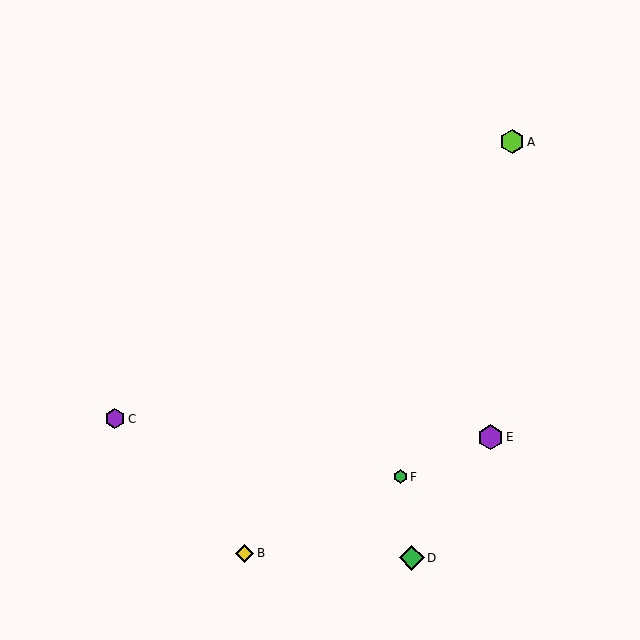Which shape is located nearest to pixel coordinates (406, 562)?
The green diamond (labeled D) at (412, 558) is nearest to that location.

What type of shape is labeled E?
Shape E is a purple hexagon.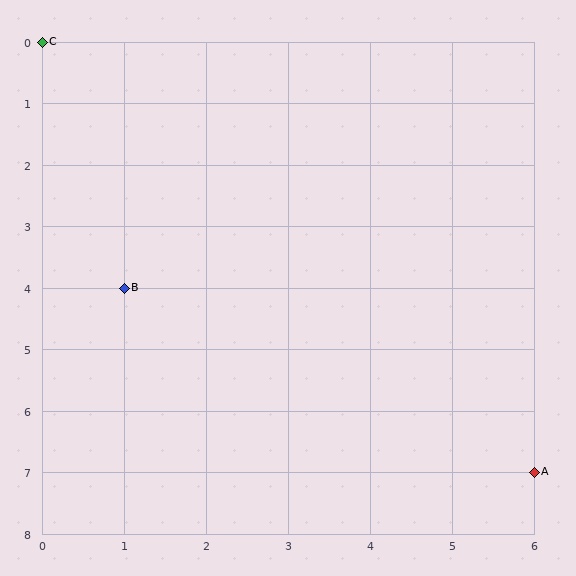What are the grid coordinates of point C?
Point C is at grid coordinates (0, 0).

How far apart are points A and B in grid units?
Points A and B are 5 columns and 3 rows apart (about 5.8 grid units diagonally).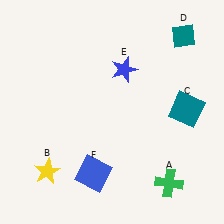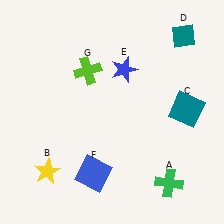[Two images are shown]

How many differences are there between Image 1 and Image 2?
There is 1 difference between the two images.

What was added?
A lime cross (G) was added in Image 2.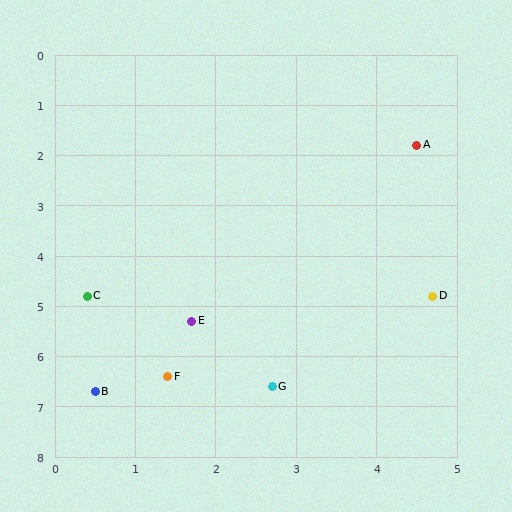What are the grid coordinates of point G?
Point G is at approximately (2.7, 6.6).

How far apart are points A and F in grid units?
Points A and F are about 5.5 grid units apart.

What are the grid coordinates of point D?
Point D is at approximately (4.7, 4.8).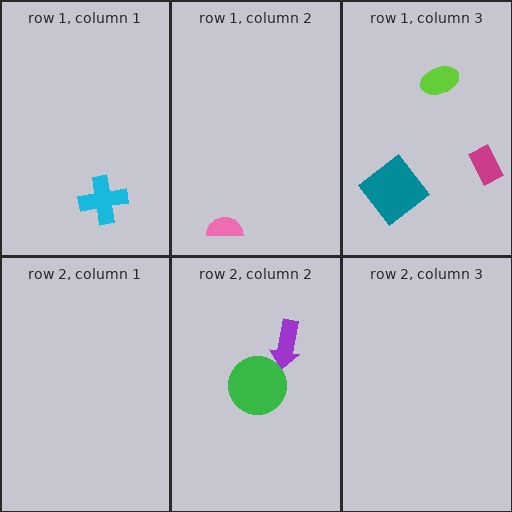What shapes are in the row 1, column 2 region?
The pink semicircle.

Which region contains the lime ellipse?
The row 1, column 3 region.